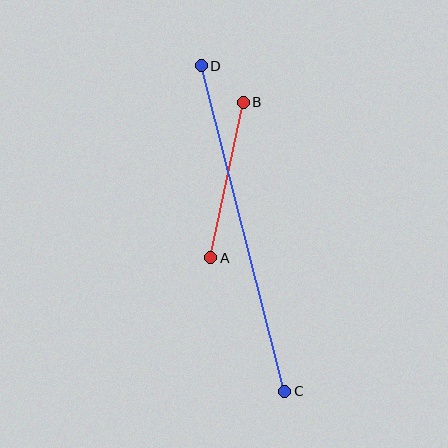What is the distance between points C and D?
The distance is approximately 336 pixels.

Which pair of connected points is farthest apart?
Points C and D are farthest apart.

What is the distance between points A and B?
The distance is approximately 159 pixels.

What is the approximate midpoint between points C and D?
The midpoint is at approximately (243, 229) pixels.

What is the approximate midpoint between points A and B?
The midpoint is at approximately (227, 180) pixels.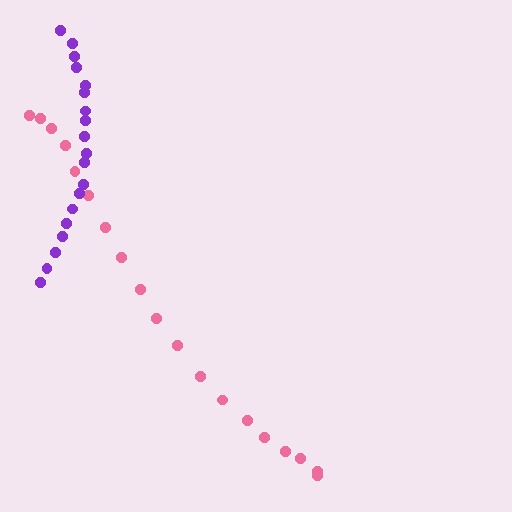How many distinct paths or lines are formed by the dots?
There are 2 distinct paths.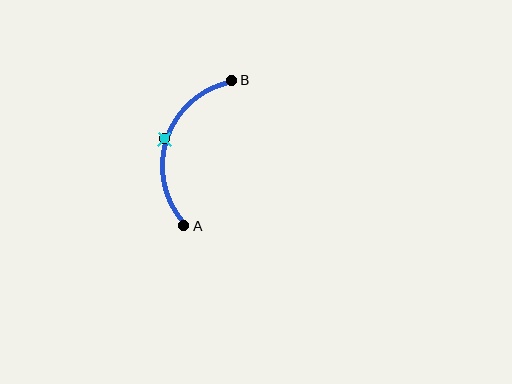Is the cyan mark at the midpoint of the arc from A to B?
Yes. The cyan mark lies on the arc at equal arc-length from both A and B — it is the arc midpoint.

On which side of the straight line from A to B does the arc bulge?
The arc bulges to the left of the straight line connecting A and B.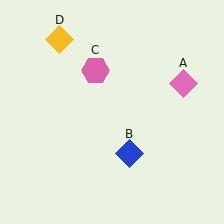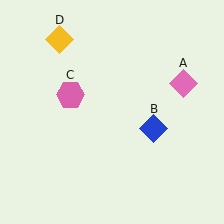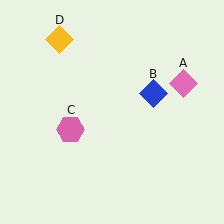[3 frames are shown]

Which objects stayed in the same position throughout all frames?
Pink diamond (object A) and yellow diamond (object D) remained stationary.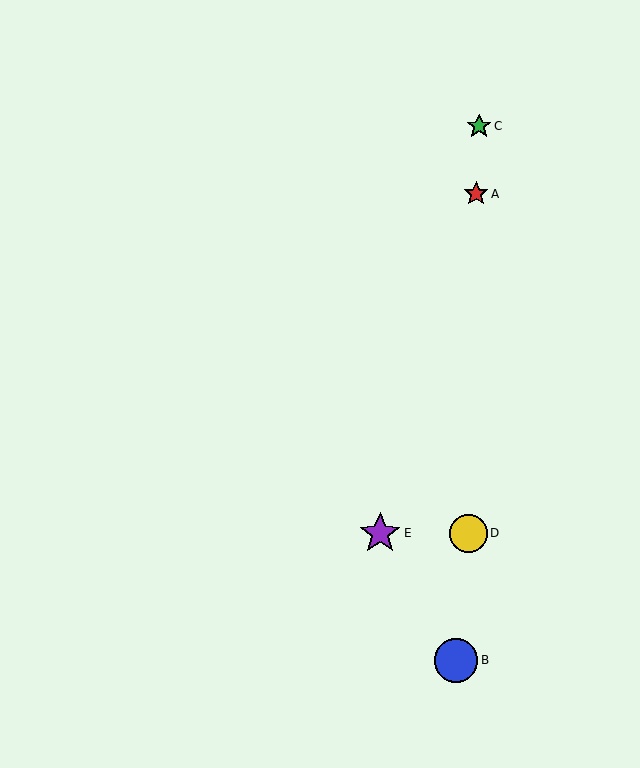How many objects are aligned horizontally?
2 objects (D, E) are aligned horizontally.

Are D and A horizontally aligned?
No, D is at y≈533 and A is at y≈194.